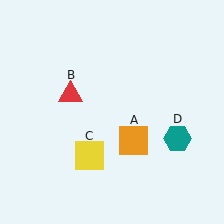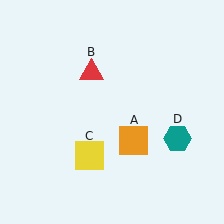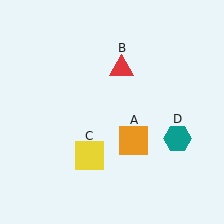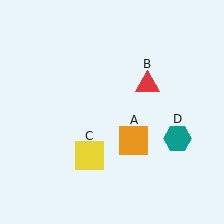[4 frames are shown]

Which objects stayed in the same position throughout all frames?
Orange square (object A) and yellow square (object C) and teal hexagon (object D) remained stationary.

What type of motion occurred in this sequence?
The red triangle (object B) rotated clockwise around the center of the scene.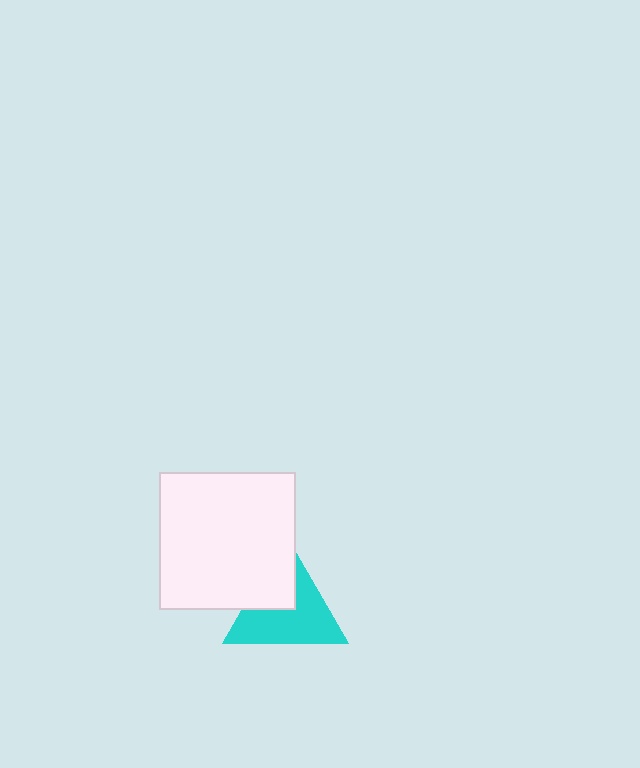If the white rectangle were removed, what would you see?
You would see the complete cyan triangle.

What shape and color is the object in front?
The object in front is a white rectangle.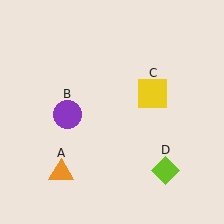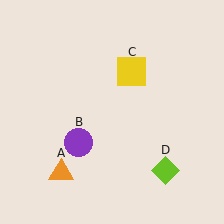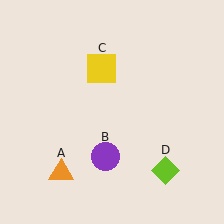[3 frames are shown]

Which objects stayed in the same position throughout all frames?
Orange triangle (object A) and lime diamond (object D) remained stationary.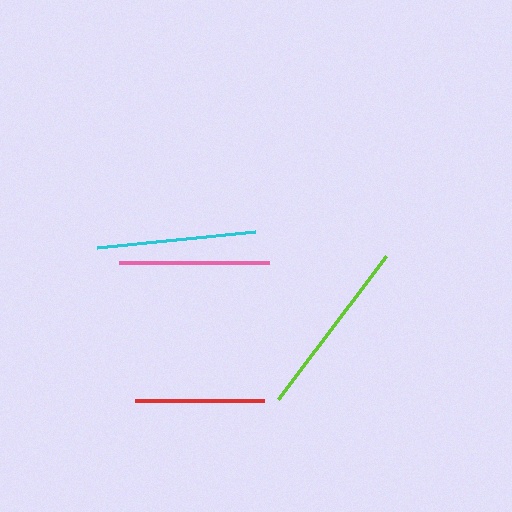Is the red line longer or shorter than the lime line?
The lime line is longer than the red line.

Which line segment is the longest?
The lime line is the longest at approximately 178 pixels.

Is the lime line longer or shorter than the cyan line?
The lime line is longer than the cyan line.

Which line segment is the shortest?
The red line is the shortest at approximately 128 pixels.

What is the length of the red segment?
The red segment is approximately 128 pixels long.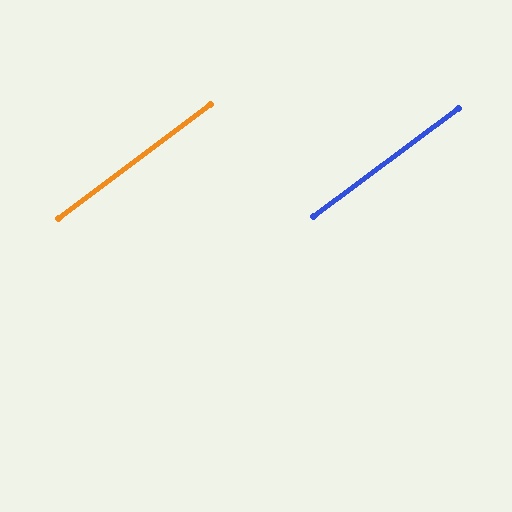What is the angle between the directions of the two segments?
Approximately 0 degrees.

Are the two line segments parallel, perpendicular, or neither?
Parallel — their directions differ by only 0.0°.